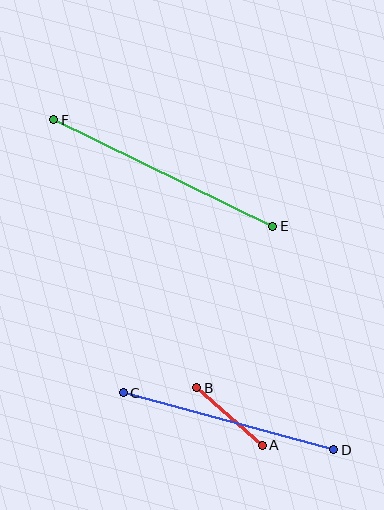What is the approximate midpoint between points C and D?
The midpoint is at approximately (228, 421) pixels.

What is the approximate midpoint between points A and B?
The midpoint is at approximately (229, 417) pixels.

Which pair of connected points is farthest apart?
Points E and F are farthest apart.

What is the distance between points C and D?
The distance is approximately 218 pixels.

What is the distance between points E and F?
The distance is approximately 243 pixels.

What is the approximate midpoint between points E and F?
The midpoint is at approximately (163, 173) pixels.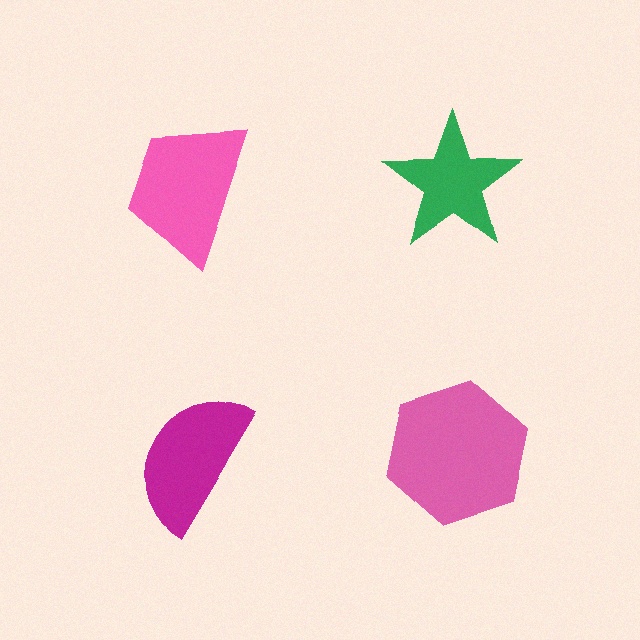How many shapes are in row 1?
2 shapes.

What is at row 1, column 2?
A green star.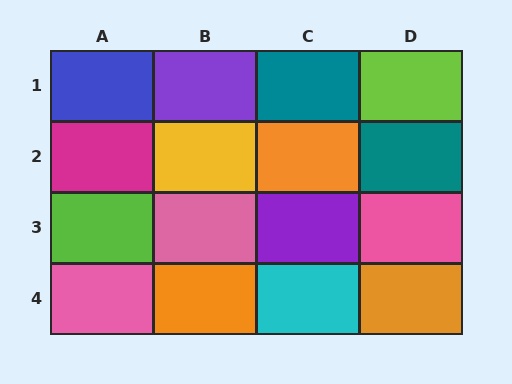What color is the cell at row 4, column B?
Orange.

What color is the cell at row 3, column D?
Pink.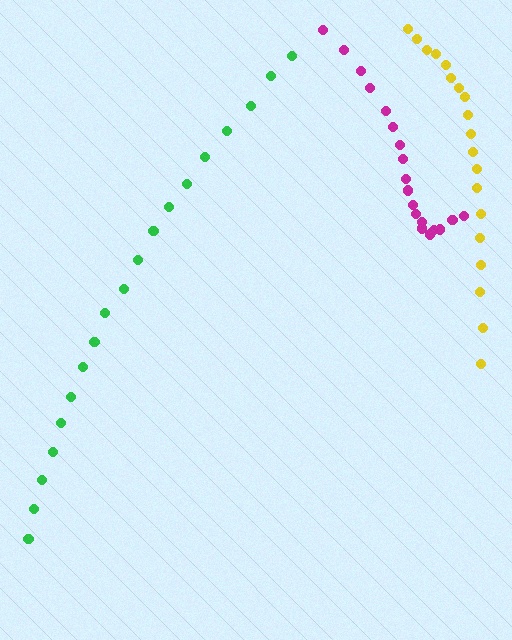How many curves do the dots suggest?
There are 3 distinct paths.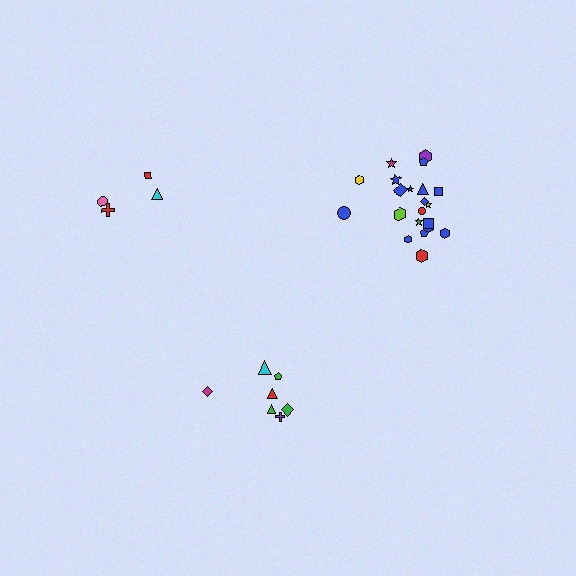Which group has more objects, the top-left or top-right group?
The top-right group.